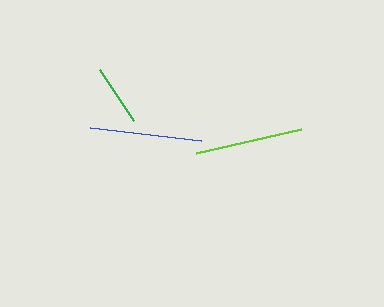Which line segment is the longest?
The blue line is the longest at approximately 112 pixels.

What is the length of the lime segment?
The lime segment is approximately 107 pixels long.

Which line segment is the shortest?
The green line is the shortest at approximately 62 pixels.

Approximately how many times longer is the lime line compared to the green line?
The lime line is approximately 1.7 times the length of the green line.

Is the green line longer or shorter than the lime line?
The lime line is longer than the green line.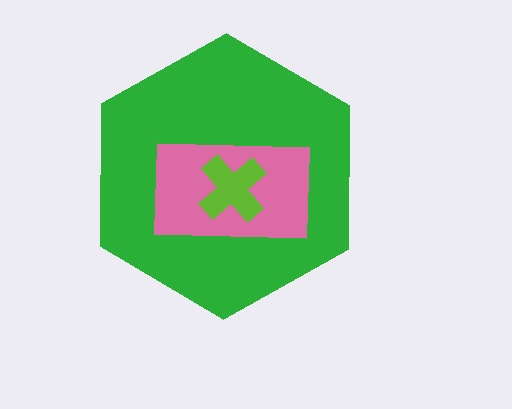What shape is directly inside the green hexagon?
The pink rectangle.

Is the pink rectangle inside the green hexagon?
Yes.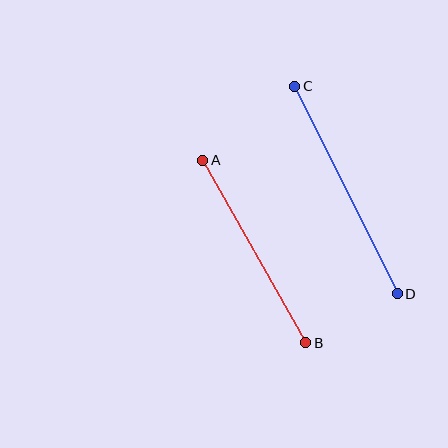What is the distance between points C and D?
The distance is approximately 231 pixels.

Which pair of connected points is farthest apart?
Points C and D are farthest apart.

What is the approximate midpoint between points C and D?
The midpoint is at approximately (346, 190) pixels.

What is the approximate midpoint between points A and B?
The midpoint is at approximately (254, 252) pixels.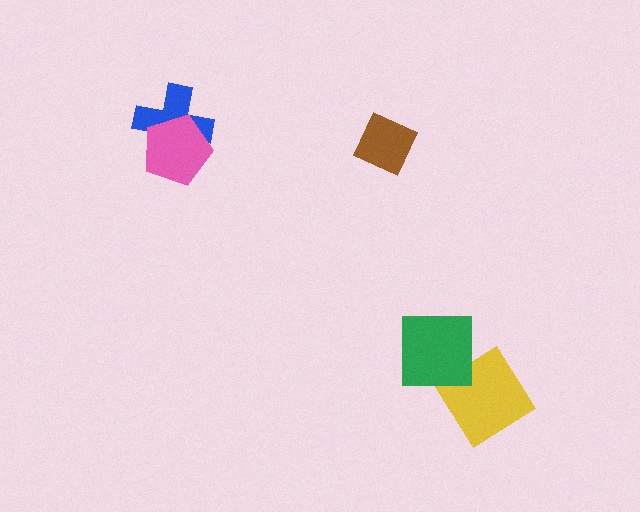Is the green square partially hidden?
No, no other shape covers it.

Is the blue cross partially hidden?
Yes, it is partially covered by another shape.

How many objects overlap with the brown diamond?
0 objects overlap with the brown diamond.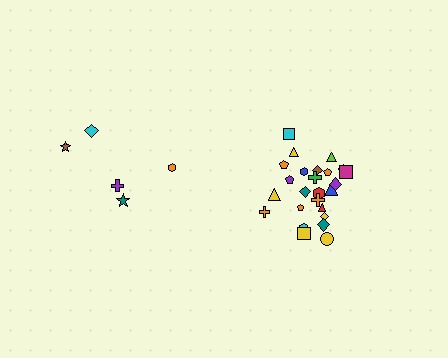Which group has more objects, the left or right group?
The right group.